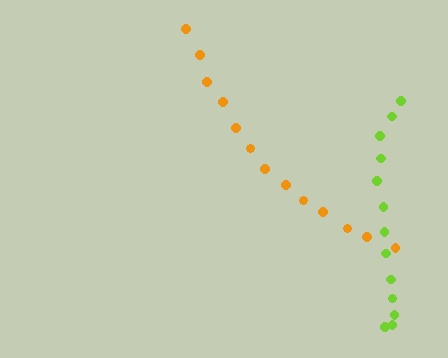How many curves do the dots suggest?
There are 2 distinct paths.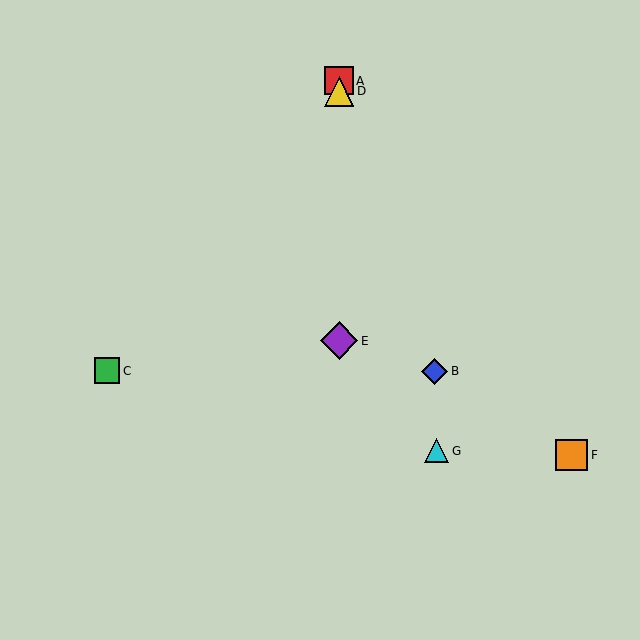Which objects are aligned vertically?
Objects A, D, E are aligned vertically.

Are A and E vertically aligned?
Yes, both are at x≈339.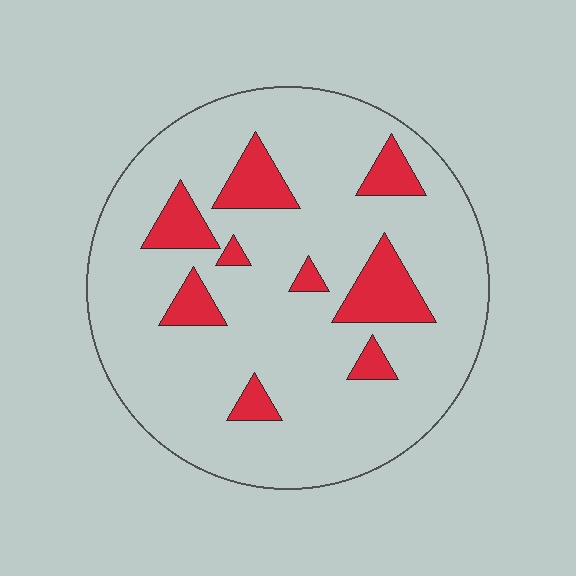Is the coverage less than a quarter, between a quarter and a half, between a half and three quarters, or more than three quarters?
Less than a quarter.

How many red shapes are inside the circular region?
9.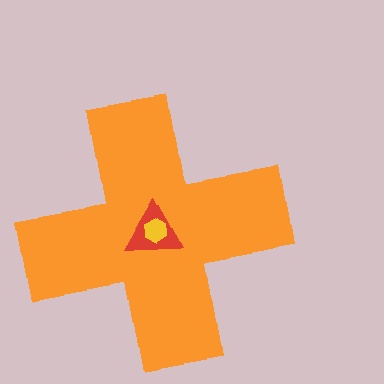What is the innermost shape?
The yellow hexagon.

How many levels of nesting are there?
3.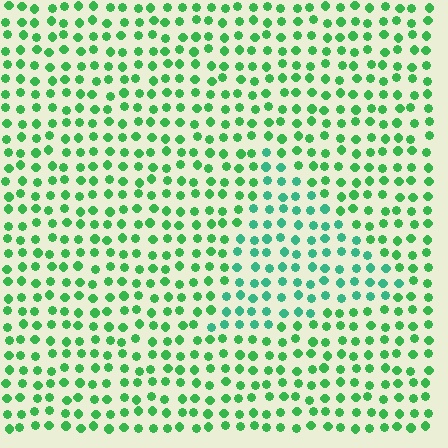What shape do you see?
I see a triangle.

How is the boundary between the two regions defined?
The boundary is defined purely by a slight shift in hue (about 28 degrees). Spacing, size, and orientation are identical on both sides.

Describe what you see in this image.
The image is filled with small green elements in a uniform arrangement. A triangle-shaped region is visible where the elements are tinted to a slightly different hue, forming a subtle color boundary.